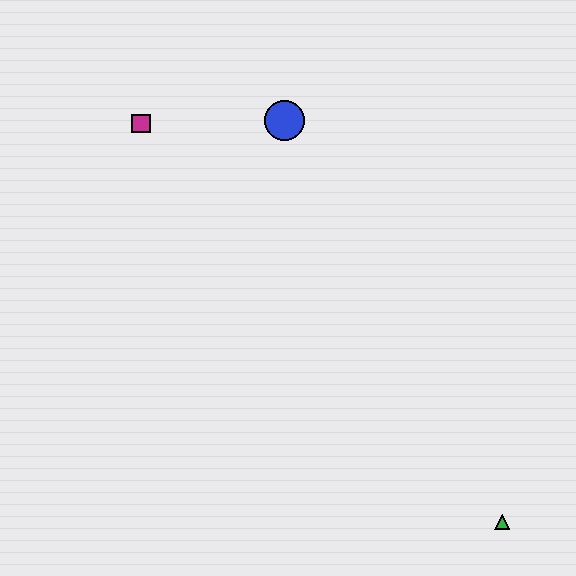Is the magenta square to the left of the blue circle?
Yes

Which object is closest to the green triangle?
The blue circle is closest to the green triangle.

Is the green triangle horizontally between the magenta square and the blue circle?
No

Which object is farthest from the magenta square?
The green triangle is farthest from the magenta square.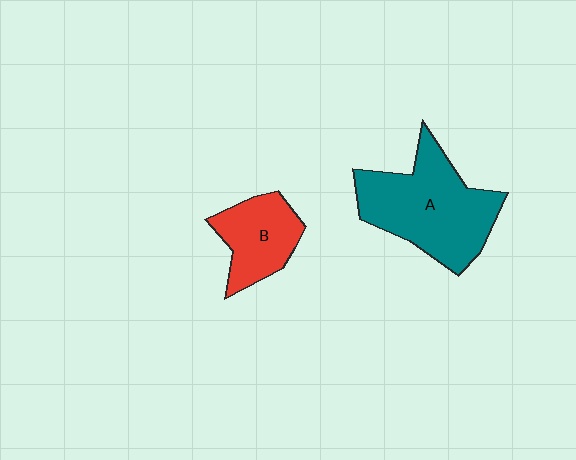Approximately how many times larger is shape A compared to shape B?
Approximately 1.9 times.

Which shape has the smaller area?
Shape B (red).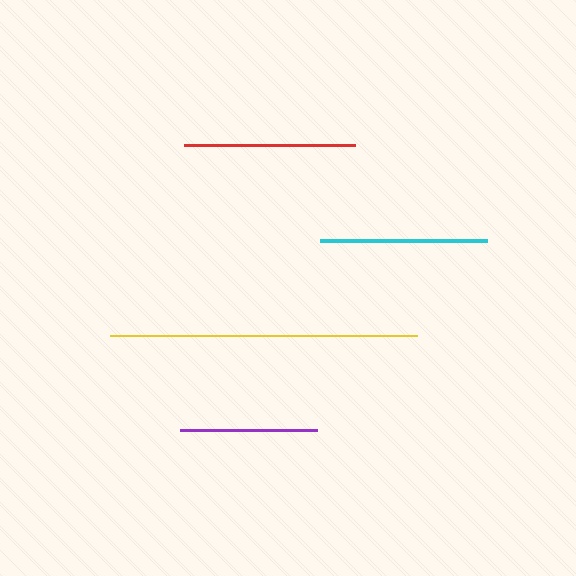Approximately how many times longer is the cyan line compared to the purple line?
The cyan line is approximately 1.2 times the length of the purple line.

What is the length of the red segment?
The red segment is approximately 171 pixels long.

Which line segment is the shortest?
The purple line is the shortest at approximately 136 pixels.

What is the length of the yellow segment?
The yellow segment is approximately 307 pixels long.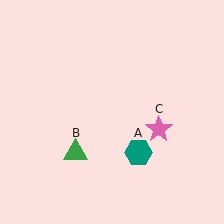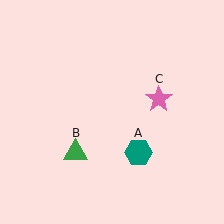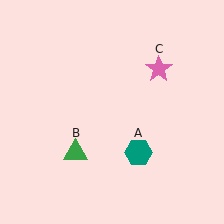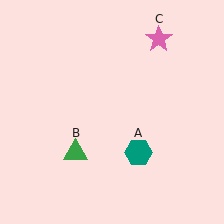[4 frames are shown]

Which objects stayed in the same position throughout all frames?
Teal hexagon (object A) and green triangle (object B) remained stationary.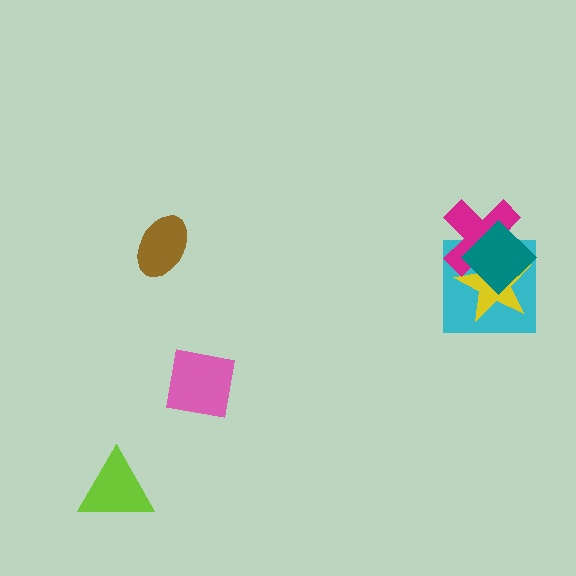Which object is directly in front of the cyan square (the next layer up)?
The yellow star is directly in front of the cyan square.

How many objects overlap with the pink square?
0 objects overlap with the pink square.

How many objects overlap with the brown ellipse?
0 objects overlap with the brown ellipse.